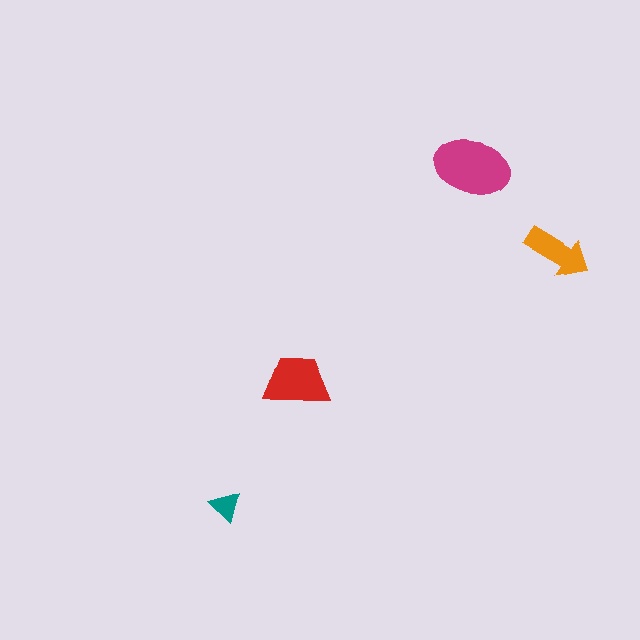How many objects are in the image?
There are 4 objects in the image.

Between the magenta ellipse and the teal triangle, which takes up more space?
The magenta ellipse.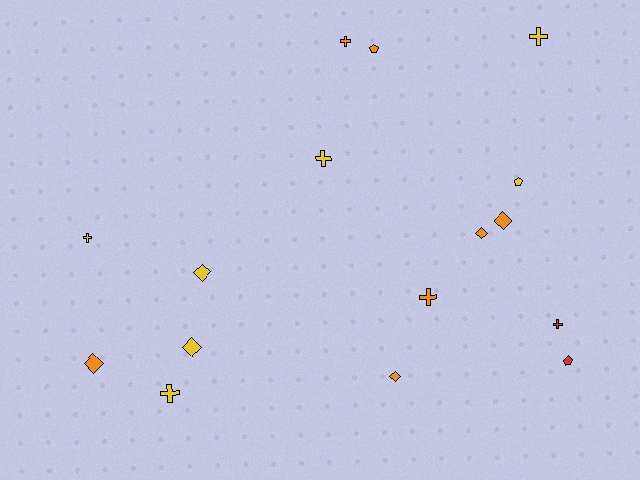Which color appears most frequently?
Yellow, with 7 objects.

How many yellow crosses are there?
There are 4 yellow crosses.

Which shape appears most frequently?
Cross, with 7 objects.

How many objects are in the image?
There are 16 objects.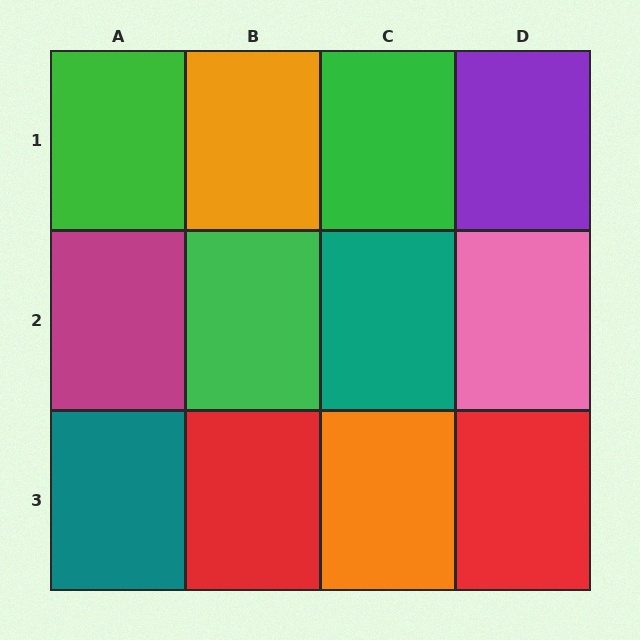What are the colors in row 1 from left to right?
Green, orange, green, purple.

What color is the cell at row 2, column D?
Pink.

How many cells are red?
2 cells are red.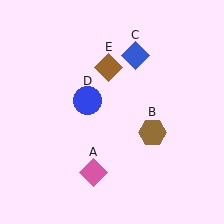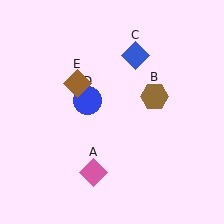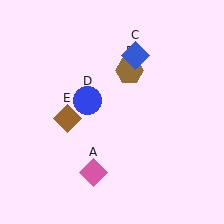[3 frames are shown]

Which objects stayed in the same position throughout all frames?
Pink diamond (object A) and blue diamond (object C) and blue circle (object D) remained stationary.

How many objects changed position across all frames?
2 objects changed position: brown hexagon (object B), brown diamond (object E).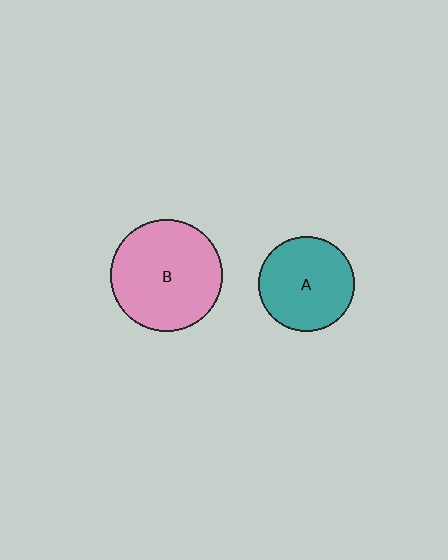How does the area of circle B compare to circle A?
Approximately 1.4 times.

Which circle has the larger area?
Circle B (pink).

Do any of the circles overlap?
No, none of the circles overlap.